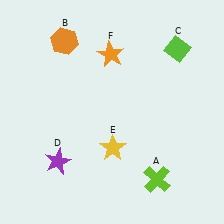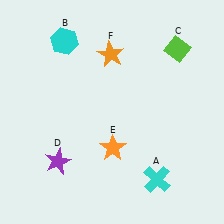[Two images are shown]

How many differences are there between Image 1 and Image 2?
There are 3 differences between the two images.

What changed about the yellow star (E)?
In Image 1, E is yellow. In Image 2, it changed to orange.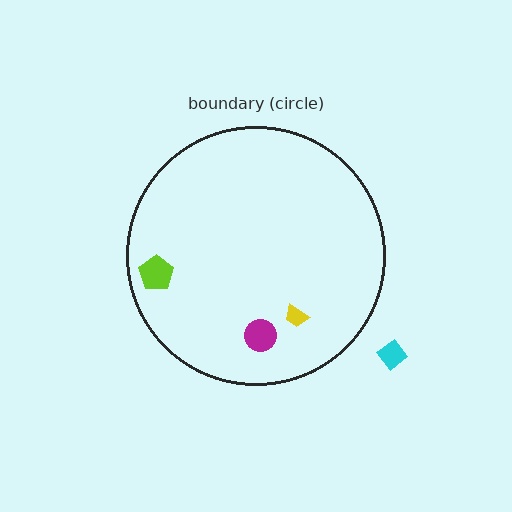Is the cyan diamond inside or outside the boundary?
Outside.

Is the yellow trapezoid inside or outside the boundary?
Inside.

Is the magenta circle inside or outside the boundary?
Inside.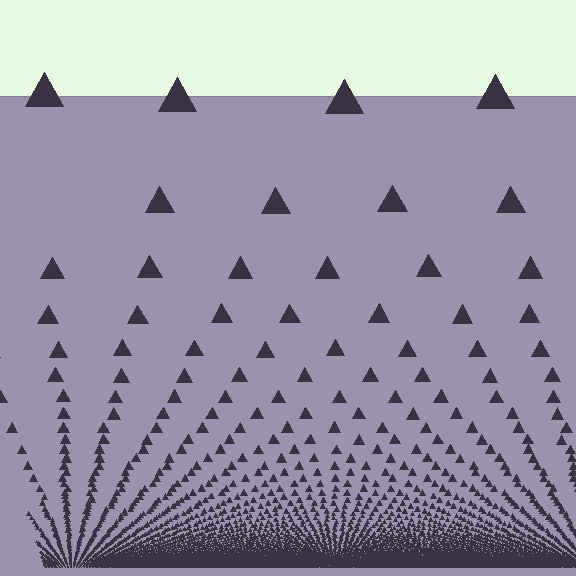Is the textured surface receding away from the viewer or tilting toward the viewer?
The surface appears to tilt toward the viewer. Texture elements get larger and sparser toward the top.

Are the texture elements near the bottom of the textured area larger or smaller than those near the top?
Smaller. The gradient is inverted — elements near the bottom are smaller and denser.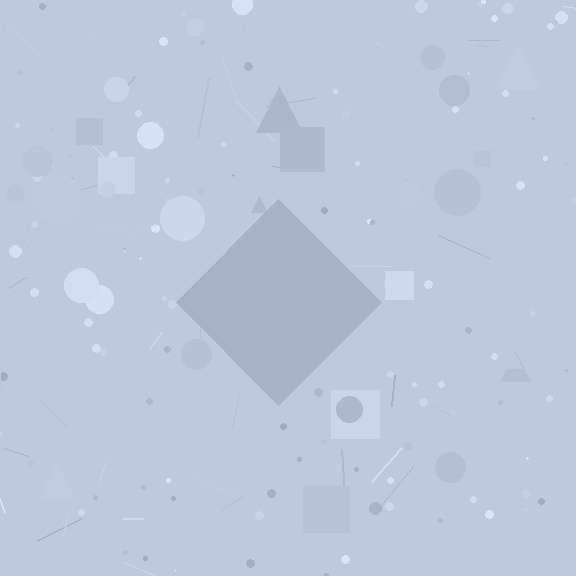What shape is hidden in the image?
A diamond is hidden in the image.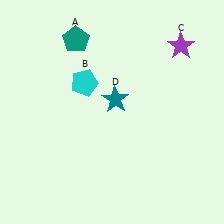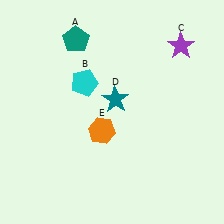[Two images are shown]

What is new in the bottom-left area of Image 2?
An orange hexagon (E) was added in the bottom-left area of Image 2.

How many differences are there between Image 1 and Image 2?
There is 1 difference between the two images.